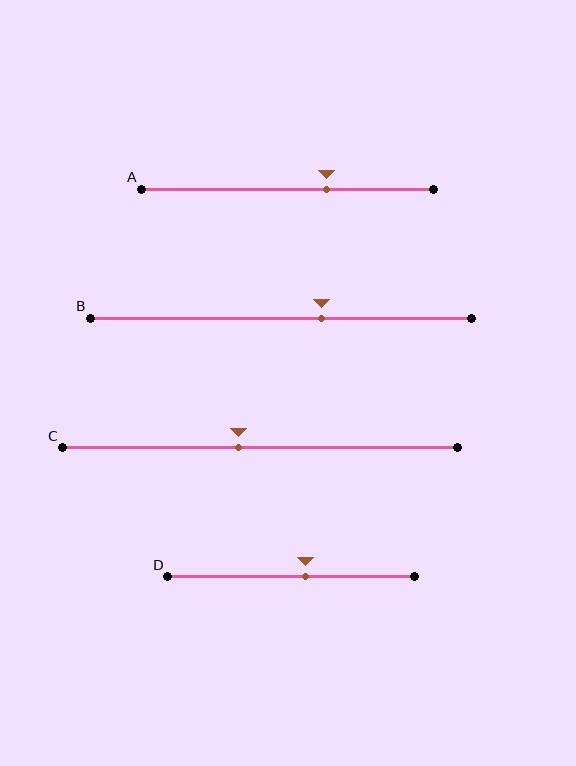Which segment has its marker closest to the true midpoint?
Segment C has its marker closest to the true midpoint.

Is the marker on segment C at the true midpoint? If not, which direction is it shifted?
No, the marker on segment C is shifted to the left by about 6% of the segment length.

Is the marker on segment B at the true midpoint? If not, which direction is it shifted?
No, the marker on segment B is shifted to the right by about 11% of the segment length.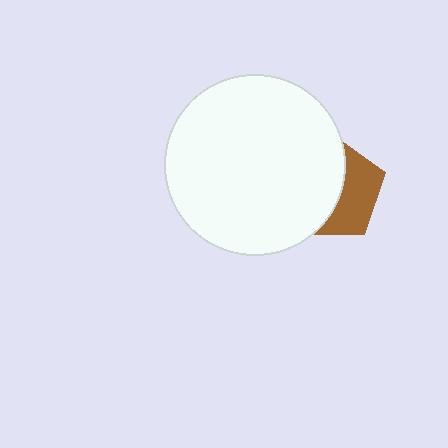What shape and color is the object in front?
The object in front is a white circle.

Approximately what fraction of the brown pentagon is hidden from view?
Roughly 58% of the brown pentagon is hidden behind the white circle.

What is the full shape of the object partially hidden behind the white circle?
The partially hidden object is a brown pentagon.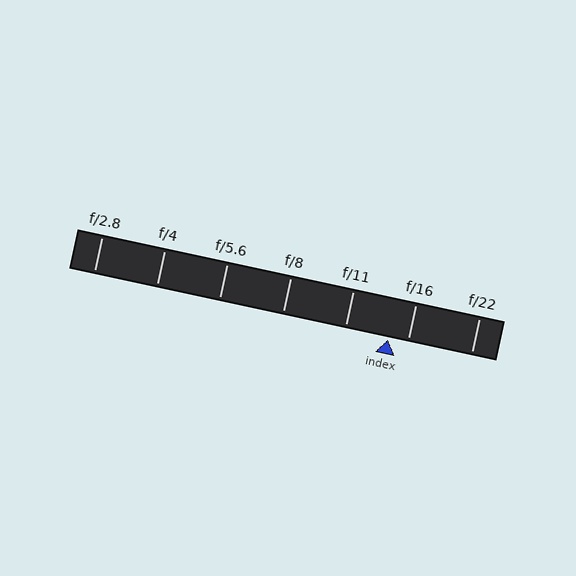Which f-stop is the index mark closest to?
The index mark is closest to f/16.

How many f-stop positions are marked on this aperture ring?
There are 7 f-stop positions marked.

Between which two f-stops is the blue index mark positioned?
The index mark is between f/11 and f/16.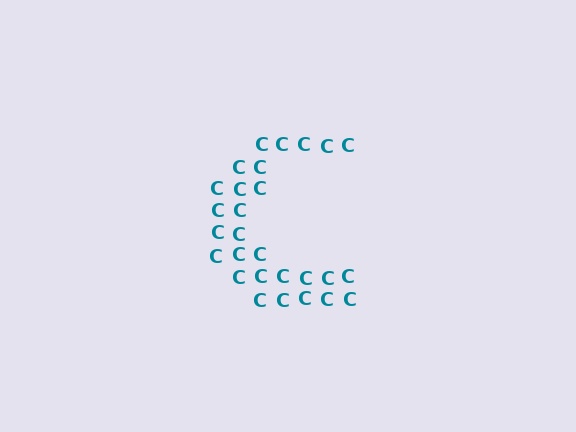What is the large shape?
The large shape is the letter C.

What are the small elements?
The small elements are letter C's.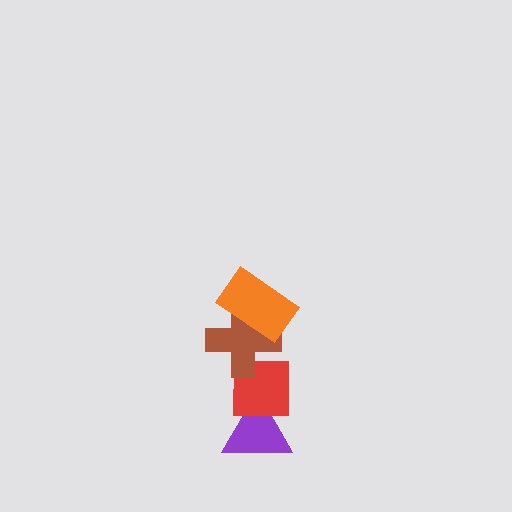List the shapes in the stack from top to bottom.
From top to bottom: the orange rectangle, the brown cross, the red square, the purple triangle.